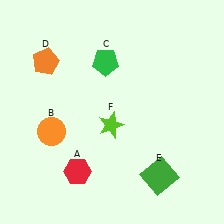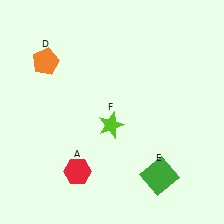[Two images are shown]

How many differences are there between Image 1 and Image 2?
There are 2 differences between the two images.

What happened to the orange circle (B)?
The orange circle (B) was removed in Image 2. It was in the bottom-left area of Image 1.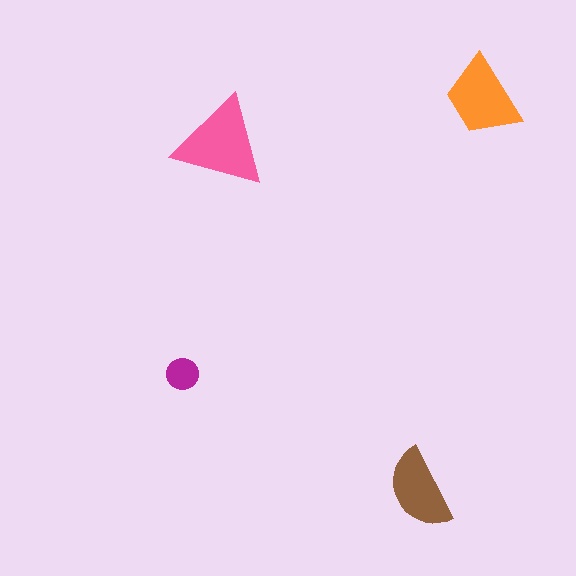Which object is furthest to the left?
The magenta circle is leftmost.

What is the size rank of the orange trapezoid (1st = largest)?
2nd.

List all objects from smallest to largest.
The magenta circle, the brown semicircle, the orange trapezoid, the pink triangle.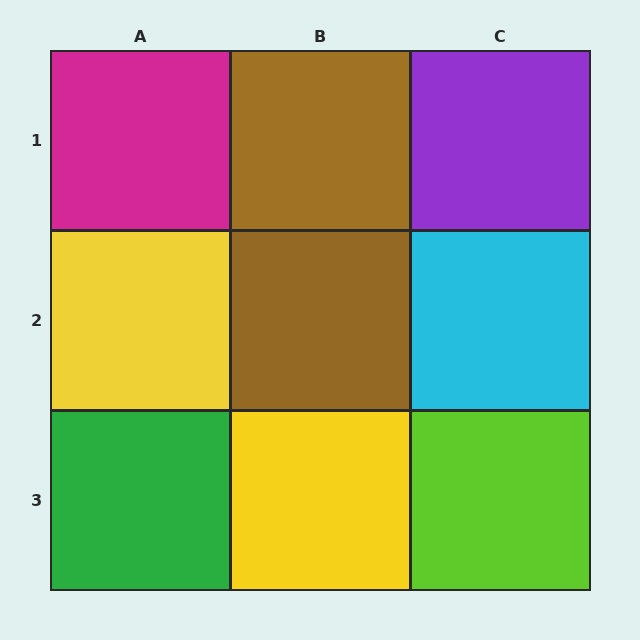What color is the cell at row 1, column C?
Purple.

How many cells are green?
1 cell is green.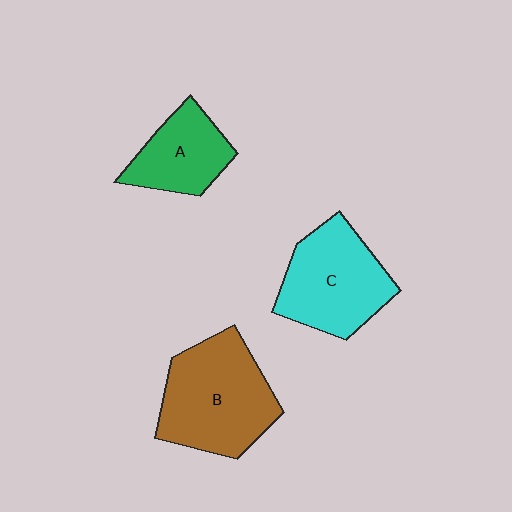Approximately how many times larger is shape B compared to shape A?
Approximately 1.7 times.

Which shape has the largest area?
Shape B (brown).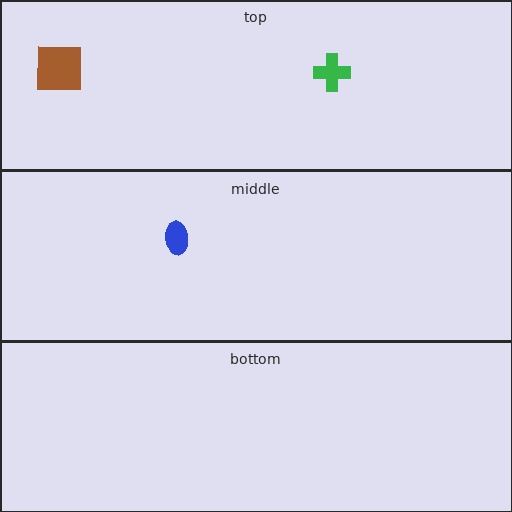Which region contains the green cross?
The top region.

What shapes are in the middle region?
The blue ellipse.